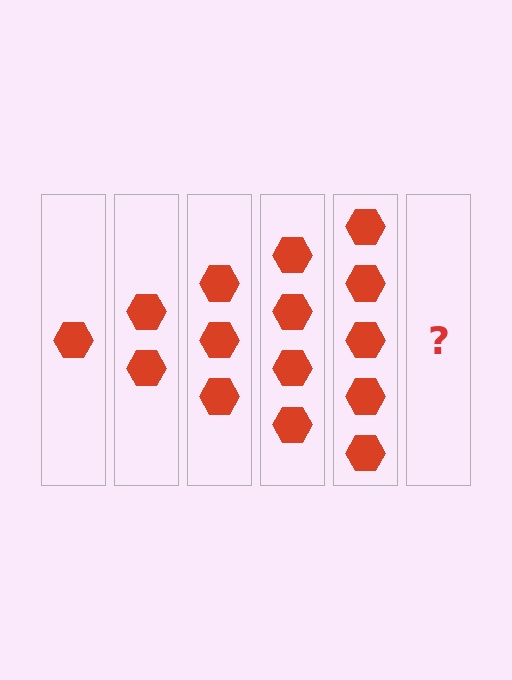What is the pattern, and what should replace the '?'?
The pattern is that each step adds one more hexagon. The '?' should be 6 hexagons.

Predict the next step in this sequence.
The next step is 6 hexagons.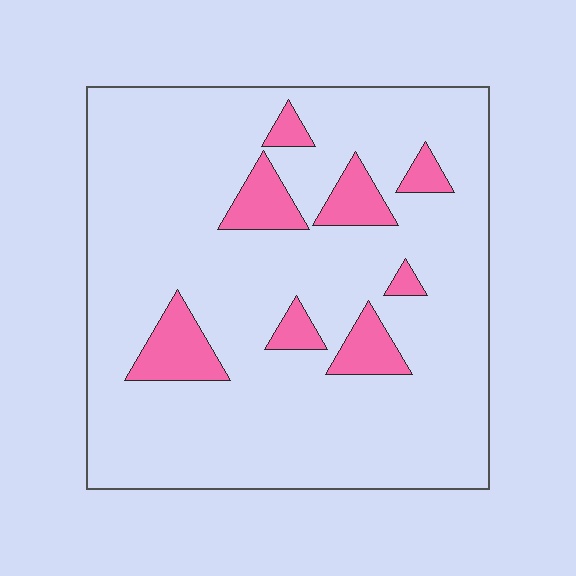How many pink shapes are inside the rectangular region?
8.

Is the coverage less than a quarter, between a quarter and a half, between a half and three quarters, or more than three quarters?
Less than a quarter.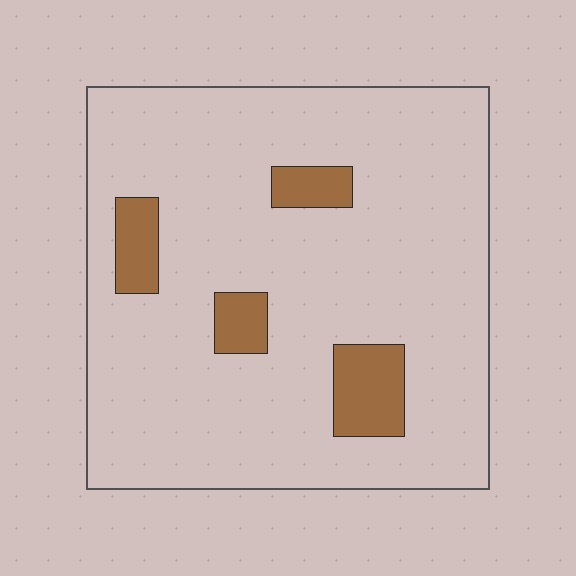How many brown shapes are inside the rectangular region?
4.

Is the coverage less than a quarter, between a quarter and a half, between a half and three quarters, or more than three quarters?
Less than a quarter.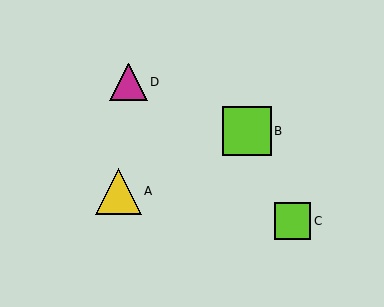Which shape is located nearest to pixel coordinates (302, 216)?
The lime square (labeled C) at (293, 221) is nearest to that location.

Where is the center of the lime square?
The center of the lime square is at (247, 131).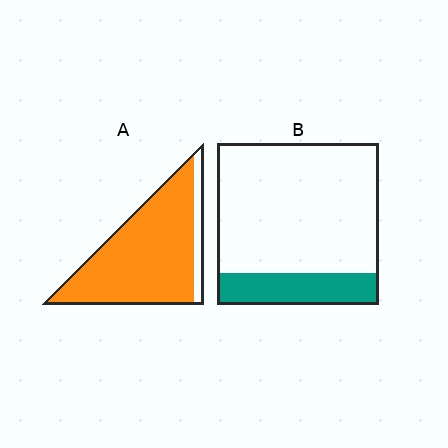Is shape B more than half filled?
No.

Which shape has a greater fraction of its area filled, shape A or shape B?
Shape A.